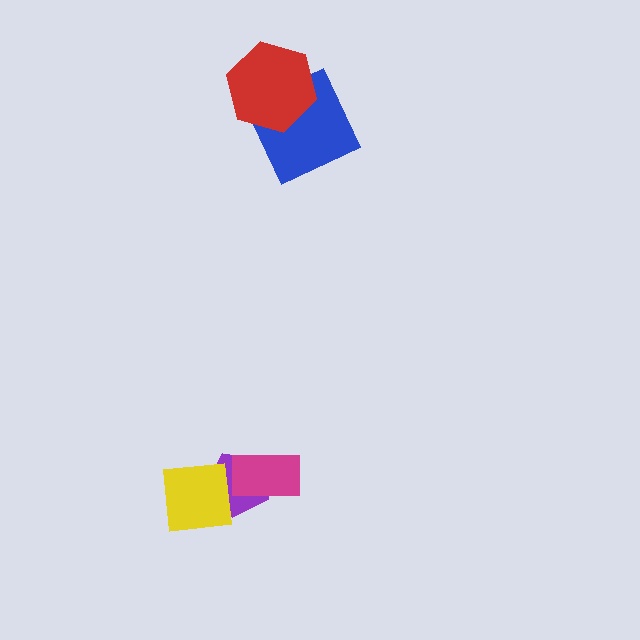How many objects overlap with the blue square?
1 object overlaps with the blue square.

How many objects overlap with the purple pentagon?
2 objects overlap with the purple pentagon.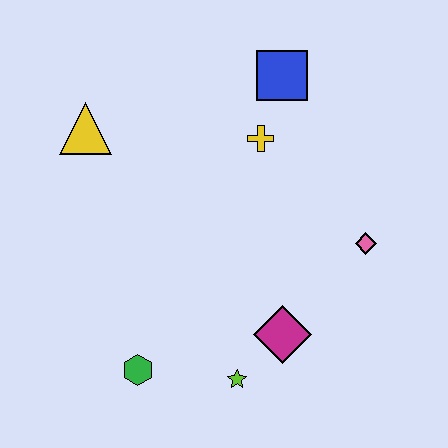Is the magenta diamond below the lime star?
No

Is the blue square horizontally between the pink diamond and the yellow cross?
Yes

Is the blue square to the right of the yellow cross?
Yes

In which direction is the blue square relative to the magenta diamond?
The blue square is above the magenta diamond.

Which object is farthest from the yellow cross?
The green hexagon is farthest from the yellow cross.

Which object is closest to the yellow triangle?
The yellow cross is closest to the yellow triangle.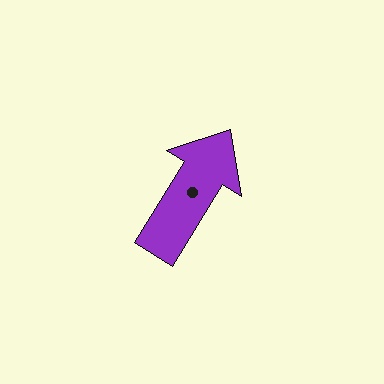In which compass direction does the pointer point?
Northeast.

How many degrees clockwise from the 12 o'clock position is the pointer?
Approximately 32 degrees.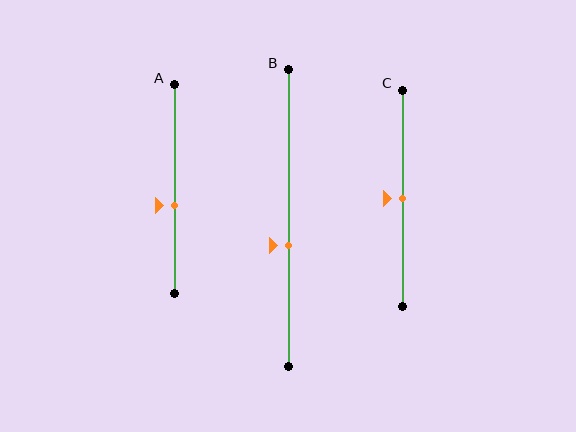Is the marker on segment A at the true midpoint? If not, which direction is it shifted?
No, the marker on segment A is shifted downward by about 8% of the segment length.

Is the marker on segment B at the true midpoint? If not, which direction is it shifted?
No, the marker on segment B is shifted downward by about 9% of the segment length.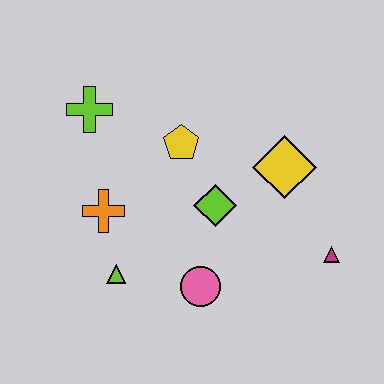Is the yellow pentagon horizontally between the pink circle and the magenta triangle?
No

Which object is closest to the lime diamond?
The yellow pentagon is closest to the lime diamond.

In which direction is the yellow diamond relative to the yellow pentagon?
The yellow diamond is to the right of the yellow pentagon.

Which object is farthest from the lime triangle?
The magenta triangle is farthest from the lime triangle.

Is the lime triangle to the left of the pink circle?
Yes